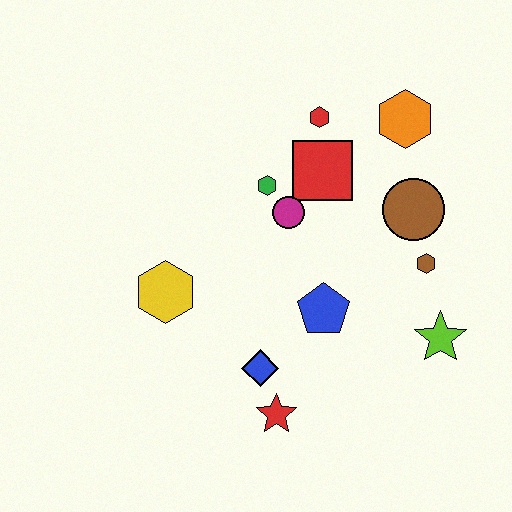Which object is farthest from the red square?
The red star is farthest from the red square.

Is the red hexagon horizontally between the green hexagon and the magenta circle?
No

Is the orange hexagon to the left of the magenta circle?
No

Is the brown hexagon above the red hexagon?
No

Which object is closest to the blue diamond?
The red star is closest to the blue diamond.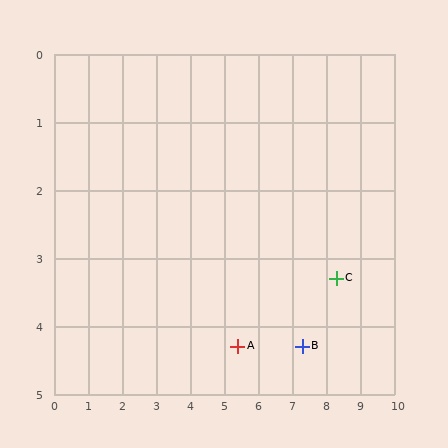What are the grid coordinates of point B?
Point B is at approximately (7.3, 4.3).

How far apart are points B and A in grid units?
Points B and A are about 1.9 grid units apart.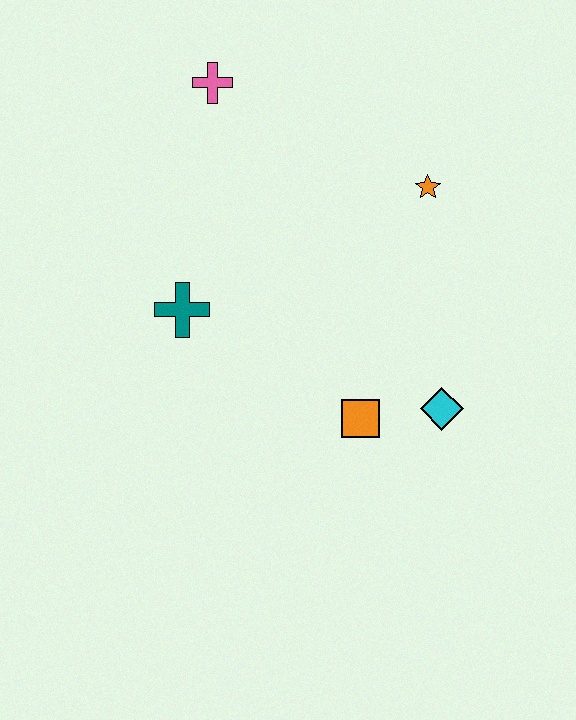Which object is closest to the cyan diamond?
The orange square is closest to the cyan diamond.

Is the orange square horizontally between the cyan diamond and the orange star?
No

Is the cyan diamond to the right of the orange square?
Yes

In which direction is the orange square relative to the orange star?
The orange square is below the orange star.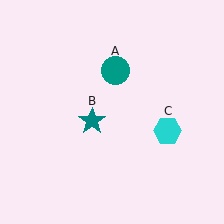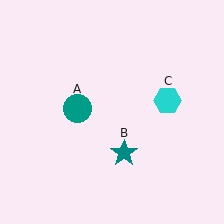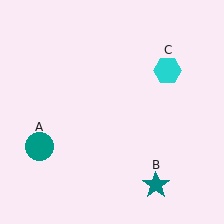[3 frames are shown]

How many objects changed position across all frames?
3 objects changed position: teal circle (object A), teal star (object B), cyan hexagon (object C).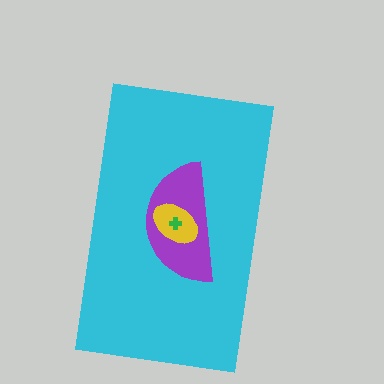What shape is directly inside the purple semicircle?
The yellow ellipse.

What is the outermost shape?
The cyan rectangle.